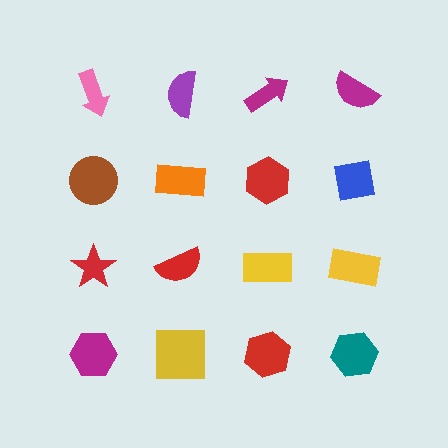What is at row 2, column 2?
An orange rectangle.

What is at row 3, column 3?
A yellow rectangle.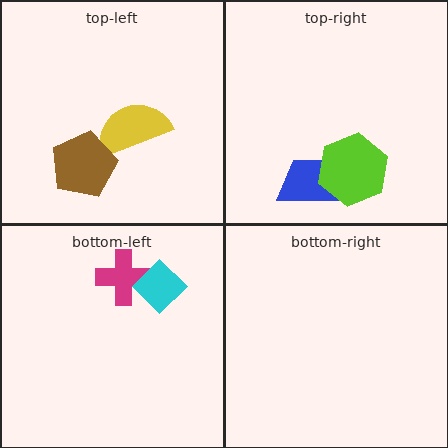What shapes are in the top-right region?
The blue trapezoid, the lime hexagon.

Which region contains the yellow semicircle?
The top-left region.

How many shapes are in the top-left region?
2.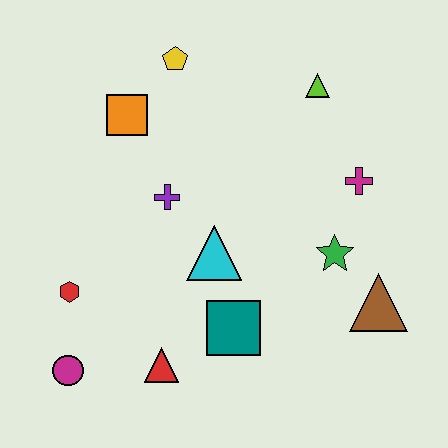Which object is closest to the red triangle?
The teal square is closest to the red triangle.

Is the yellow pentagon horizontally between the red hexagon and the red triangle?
No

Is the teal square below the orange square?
Yes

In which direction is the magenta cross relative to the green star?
The magenta cross is above the green star.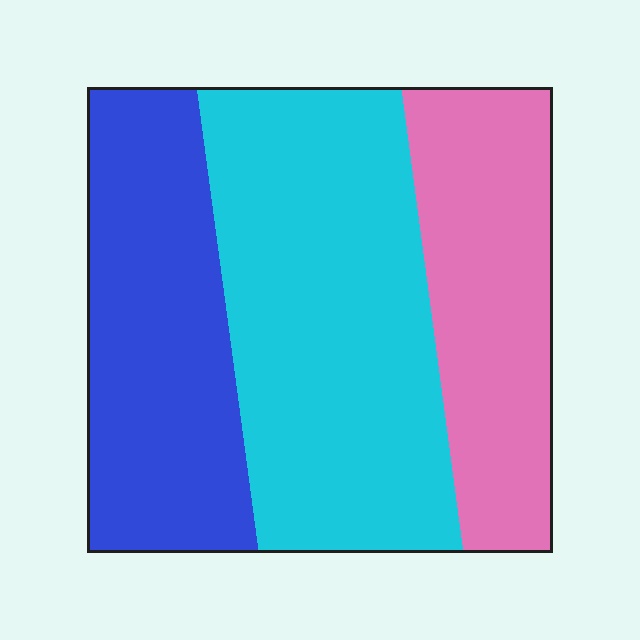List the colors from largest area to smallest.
From largest to smallest: cyan, blue, pink.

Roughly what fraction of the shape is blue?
Blue takes up about one third (1/3) of the shape.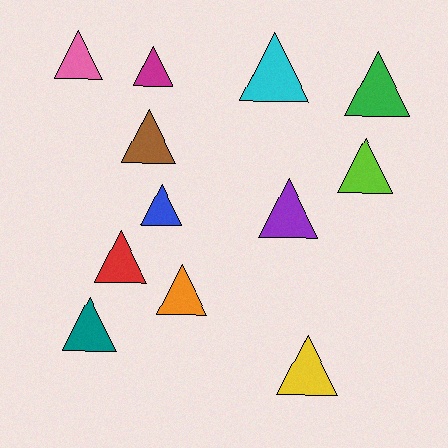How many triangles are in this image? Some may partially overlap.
There are 12 triangles.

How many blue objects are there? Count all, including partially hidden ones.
There is 1 blue object.